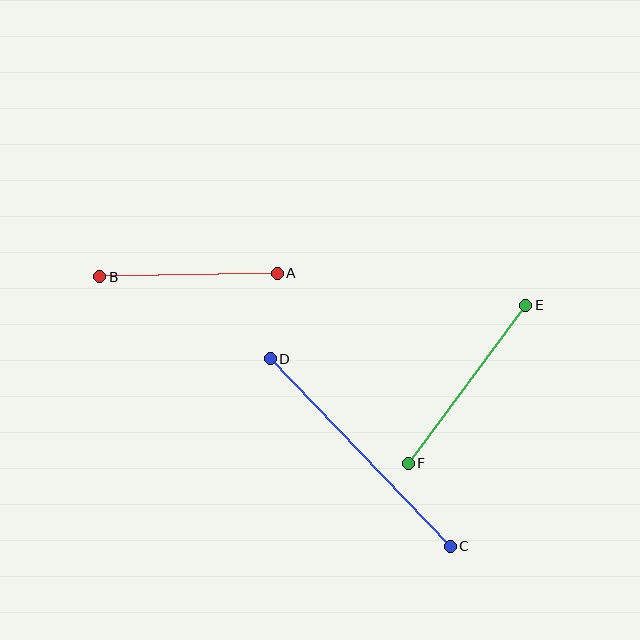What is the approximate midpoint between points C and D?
The midpoint is at approximately (360, 452) pixels.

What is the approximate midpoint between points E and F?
The midpoint is at approximately (467, 384) pixels.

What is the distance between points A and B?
The distance is approximately 177 pixels.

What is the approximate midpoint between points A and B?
The midpoint is at approximately (188, 275) pixels.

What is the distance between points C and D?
The distance is approximately 260 pixels.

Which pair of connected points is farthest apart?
Points C and D are farthest apart.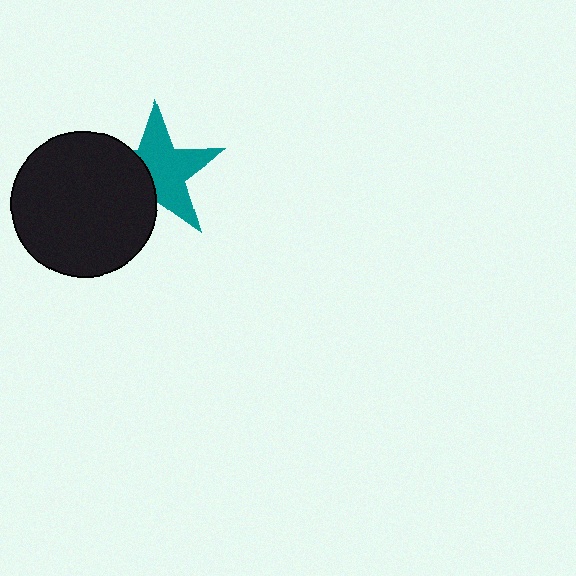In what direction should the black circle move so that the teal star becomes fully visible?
The black circle should move left. That is the shortest direction to clear the overlap and leave the teal star fully visible.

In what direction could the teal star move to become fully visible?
The teal star could move right. That would shift it out from behind the black circle entirely.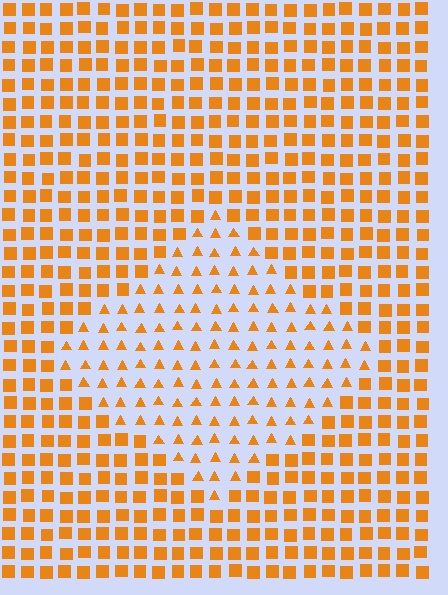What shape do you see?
I see a diamond.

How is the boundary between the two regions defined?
The boundary is defined by a change in element shape: triangles inside vs. squares outside. All elements share the same color and spacing.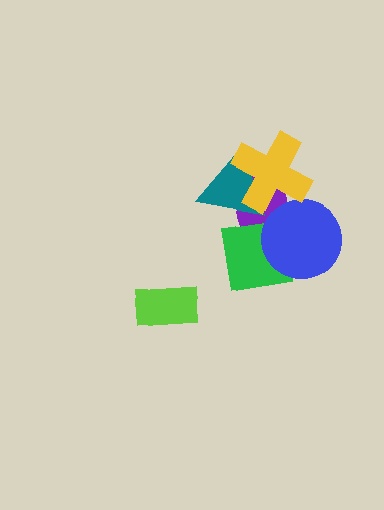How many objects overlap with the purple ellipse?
4 objects overlap with the purple ellipse.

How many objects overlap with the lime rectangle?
0 objects overlap with the lime rectangle.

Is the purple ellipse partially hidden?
Yes, it is partially covered by another shape.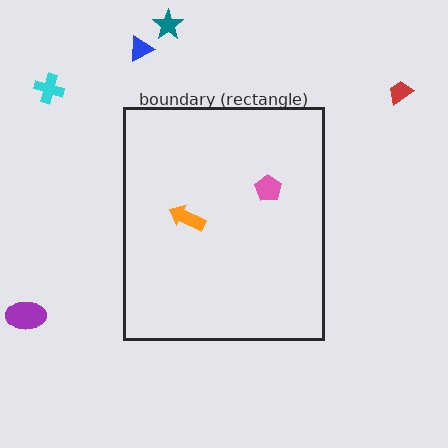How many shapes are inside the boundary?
2 inside, 5 outside.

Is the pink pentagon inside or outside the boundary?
Inside.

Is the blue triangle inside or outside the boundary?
Outside.